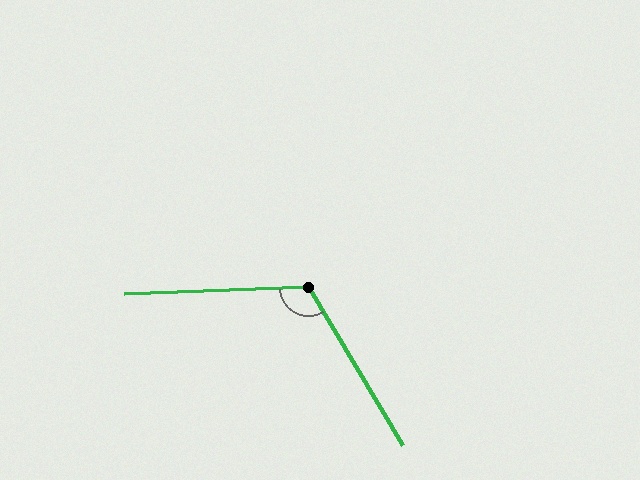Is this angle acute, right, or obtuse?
It is obtuse.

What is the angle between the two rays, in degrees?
Approximately 118 degrees.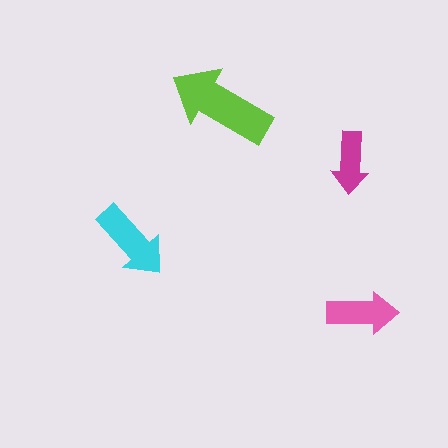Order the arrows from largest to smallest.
the lime one, the cyan one, the pink one, the magenta one.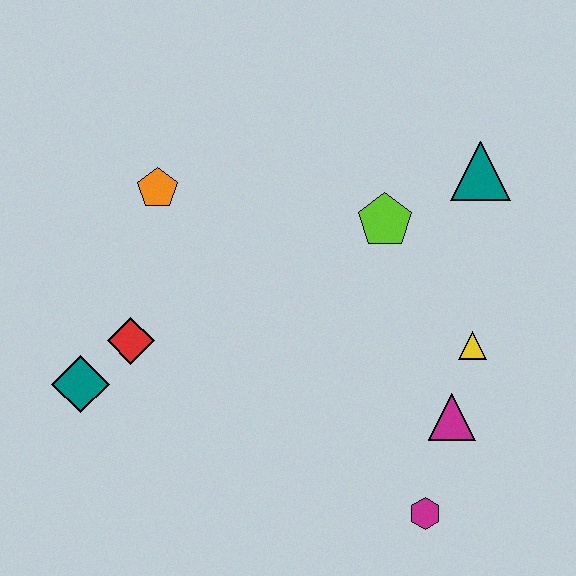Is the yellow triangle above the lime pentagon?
No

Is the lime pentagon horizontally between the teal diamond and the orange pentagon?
No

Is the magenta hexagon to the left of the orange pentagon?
No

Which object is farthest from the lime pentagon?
The teal diamond is farthest from the lime pentagon.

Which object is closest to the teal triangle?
The lime pentagon is closest to the teal triangle.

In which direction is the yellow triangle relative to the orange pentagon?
The yellow triangle is to the right of the orange pentagon.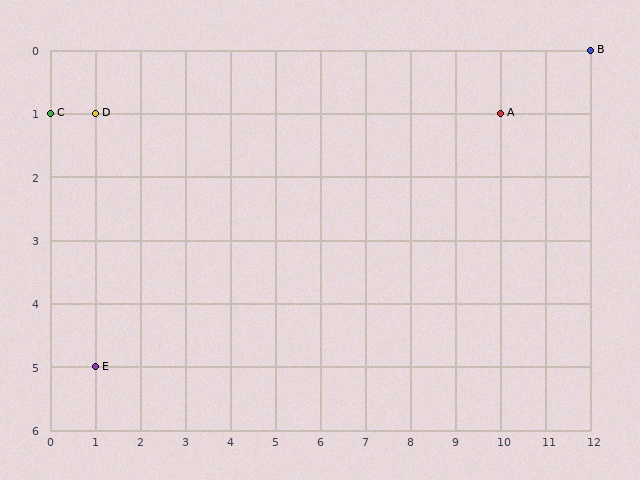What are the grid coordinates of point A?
Point A is at grid coordinates (10, 1).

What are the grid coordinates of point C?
Point C is at grid coordinates (0, 1).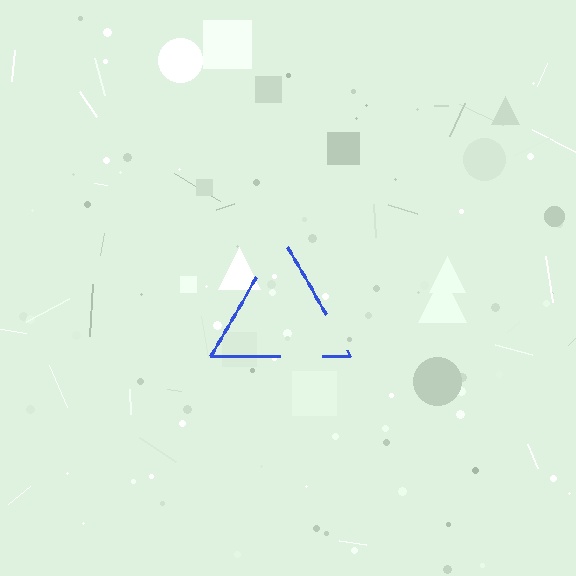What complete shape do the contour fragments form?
The contour fragments form a triangle.